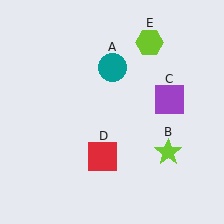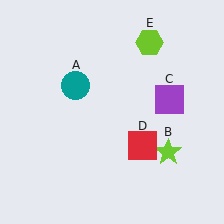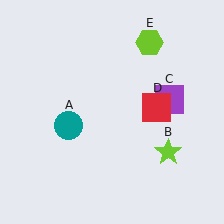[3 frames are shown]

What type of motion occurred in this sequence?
The teal circle (object A), red square (object D) rotated counterclockwise around the center of the scene.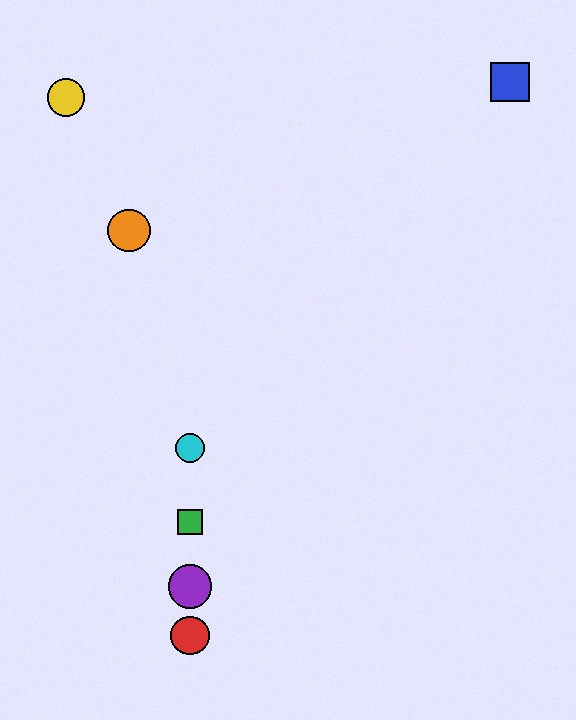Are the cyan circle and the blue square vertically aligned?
No, the cyan circle is at x≈190 and the blue square is at x≈510.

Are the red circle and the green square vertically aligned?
Yes, both are at x≈190.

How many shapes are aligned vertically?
4 shapes (the red circle, the green square, the purple circle, the cyan circle) are aligned vertically.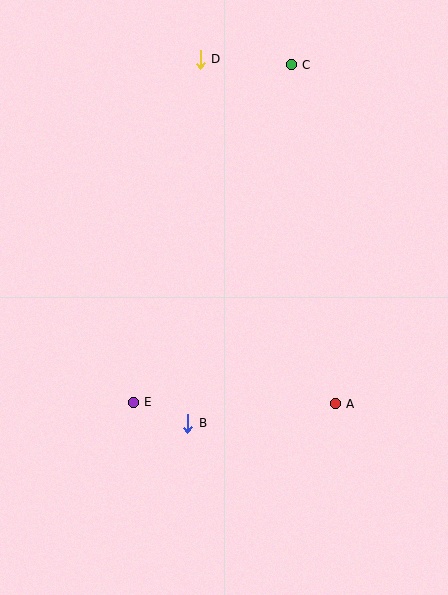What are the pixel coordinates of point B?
Point B is at (188, 423).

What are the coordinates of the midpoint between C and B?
The midpoint between C and B is at (240, 244).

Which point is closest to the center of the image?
Point B at (188, 423) is closest to the center.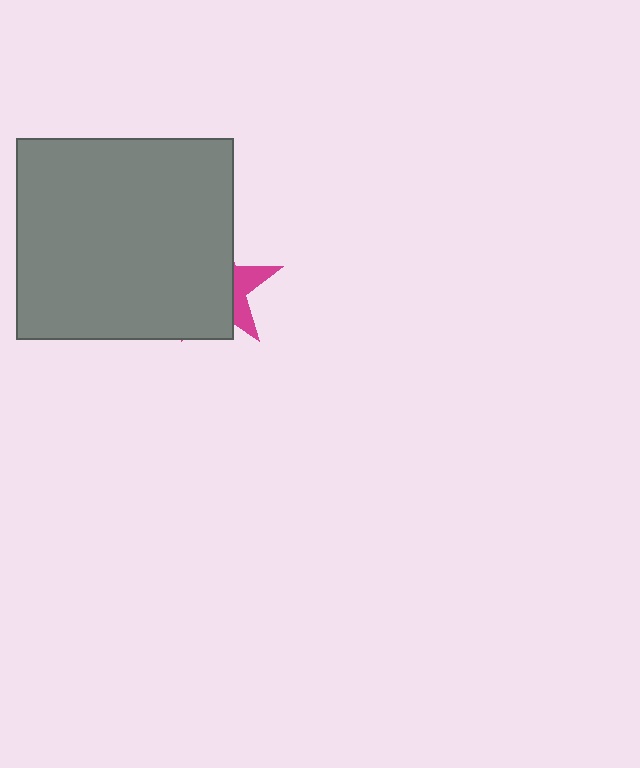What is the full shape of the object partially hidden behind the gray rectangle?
The partially hidden object is a magenta star.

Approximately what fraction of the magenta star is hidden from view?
Roughly 70% of the magenta star is hidden behind the gray rectangle.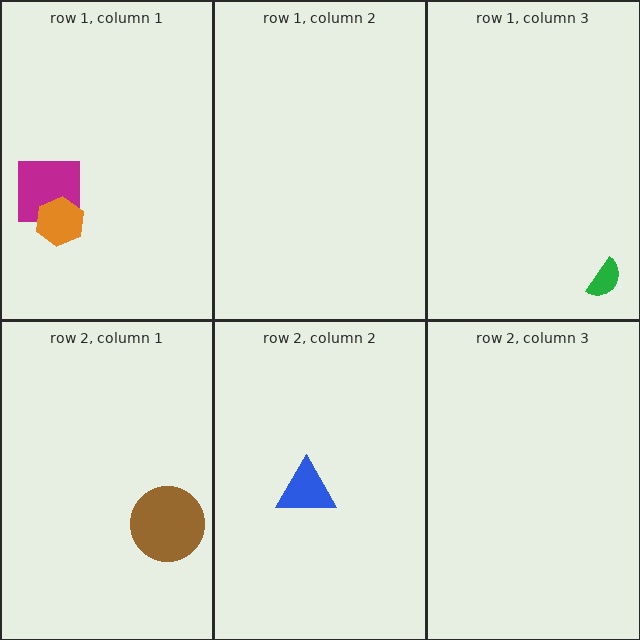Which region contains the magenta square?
The row 1, column 1 region.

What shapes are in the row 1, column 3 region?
The green semicircle.